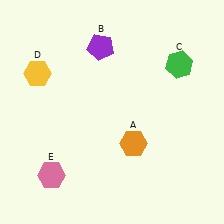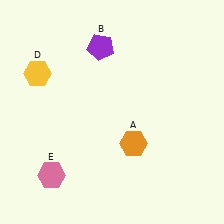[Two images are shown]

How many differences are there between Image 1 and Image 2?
There is 1 difference between the two images.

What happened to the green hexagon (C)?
The green hexagon (C) was removed in Image 2. It was in the top-right area of Image 1.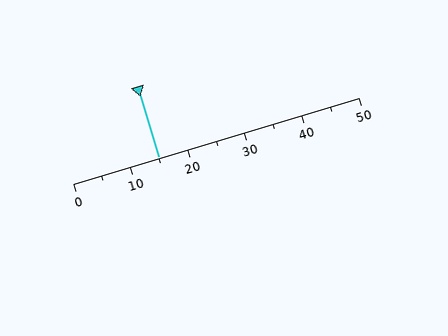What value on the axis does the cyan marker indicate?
The marker indicates approximately 15.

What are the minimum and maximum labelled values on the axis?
The axis runs from 0 to 50.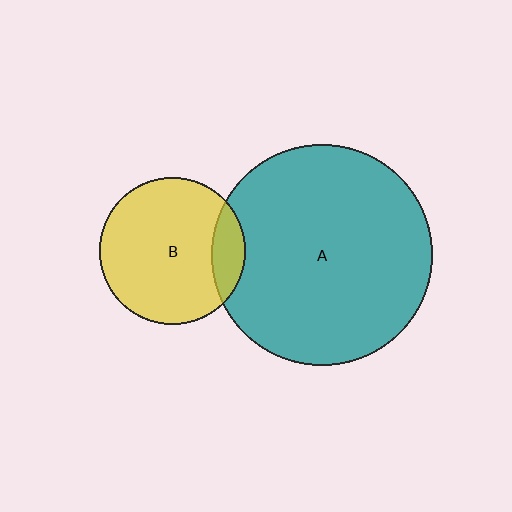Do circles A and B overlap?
Yes.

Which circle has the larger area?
Circle A (teal).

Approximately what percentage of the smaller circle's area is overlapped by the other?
Approximately 15%.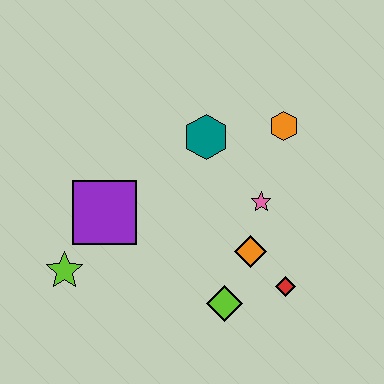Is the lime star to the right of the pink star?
No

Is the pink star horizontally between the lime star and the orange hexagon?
Yes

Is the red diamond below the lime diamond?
No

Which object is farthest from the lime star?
The orange hexagon is farthest from the lime star.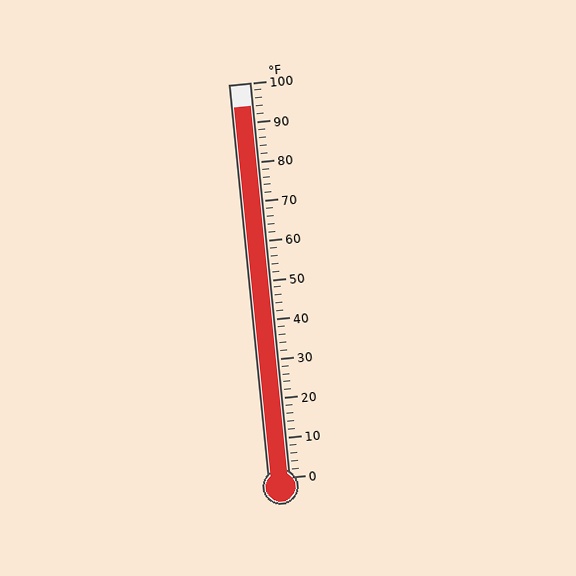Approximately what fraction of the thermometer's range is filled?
The thermometer is filled to approximately 95% of its range.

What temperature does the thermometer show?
The thermometer shows approximately 94°F.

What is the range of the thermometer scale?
The thermometer scale ranges from 0°F to 100°F.